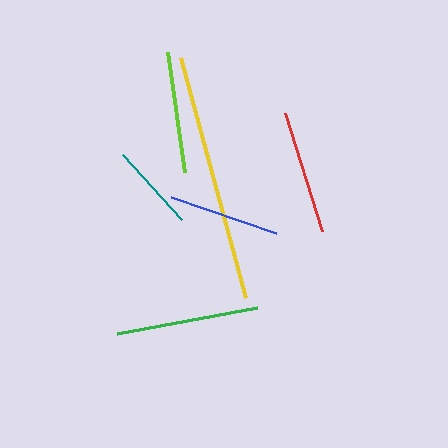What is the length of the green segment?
The green segment is approximately 142 pixels long.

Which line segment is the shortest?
The teal line is the shortest at approximately 88 pixels.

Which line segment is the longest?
The yellow line is the longest at approximately 248 pixels.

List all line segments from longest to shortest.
From longest to shortest: yellow, green, red, lime, blue, teal.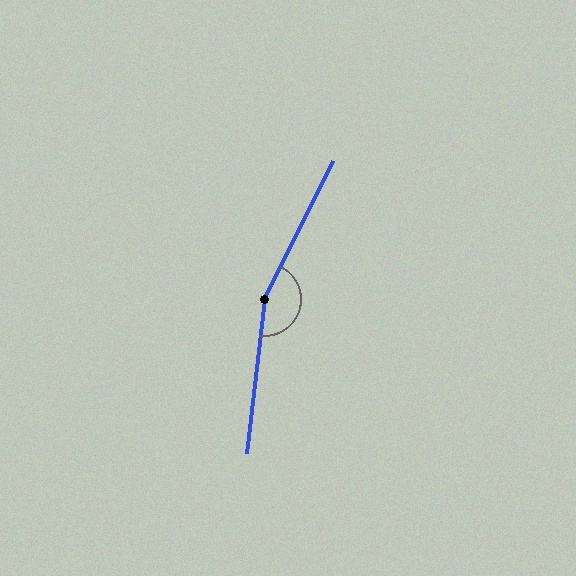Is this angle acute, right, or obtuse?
It is obtuse.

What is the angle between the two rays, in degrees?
Approximately 160 degrees.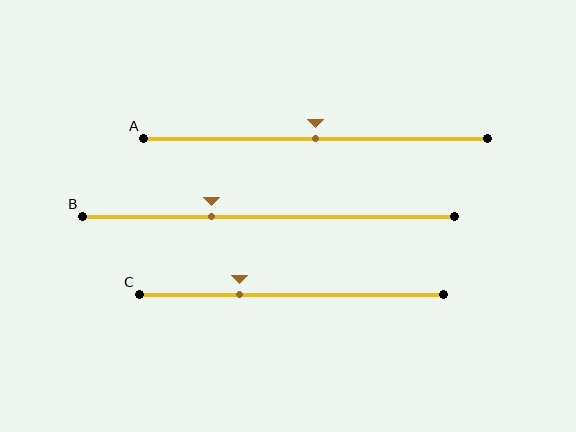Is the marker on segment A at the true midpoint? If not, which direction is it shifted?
Yes, the marker on segment A is at the true midpoint.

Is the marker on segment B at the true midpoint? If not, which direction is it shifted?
No, the marker on segment B is shifted to the left by about 15% of the segment length.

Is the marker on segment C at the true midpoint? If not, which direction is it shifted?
No, the marker on segment C is shifted to the left by about 17% of the segment length.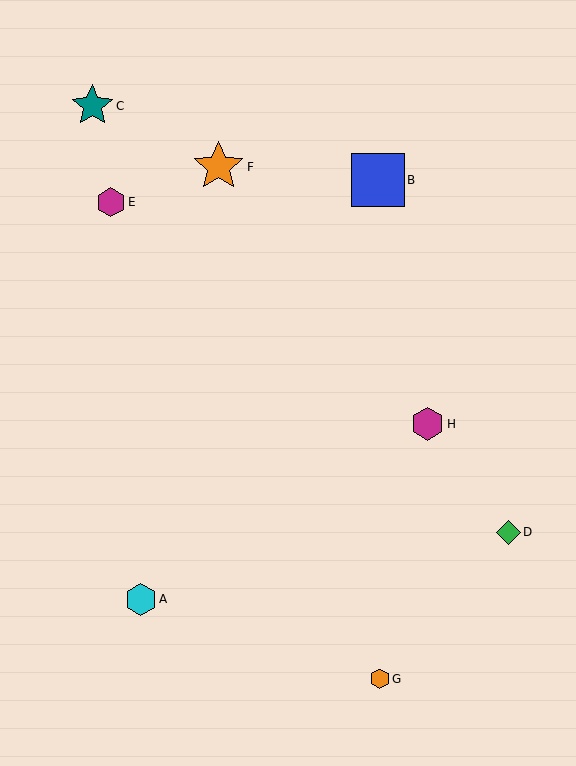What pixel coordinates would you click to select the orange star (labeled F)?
Click at (218, 167) to select the orange star F.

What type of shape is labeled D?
Shape D is a green diamond.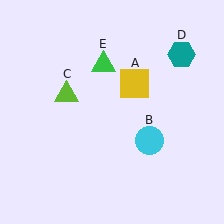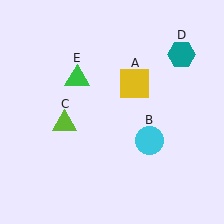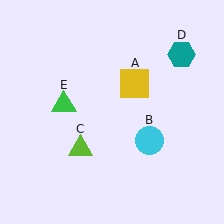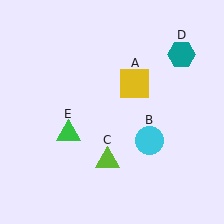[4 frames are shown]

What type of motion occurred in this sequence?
The lime triangle (object C), green triangle (object E) rotated counterclockwise around the center of the scene.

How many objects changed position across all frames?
2 objects changed position: lime triangle (object C), green triangle (object E).